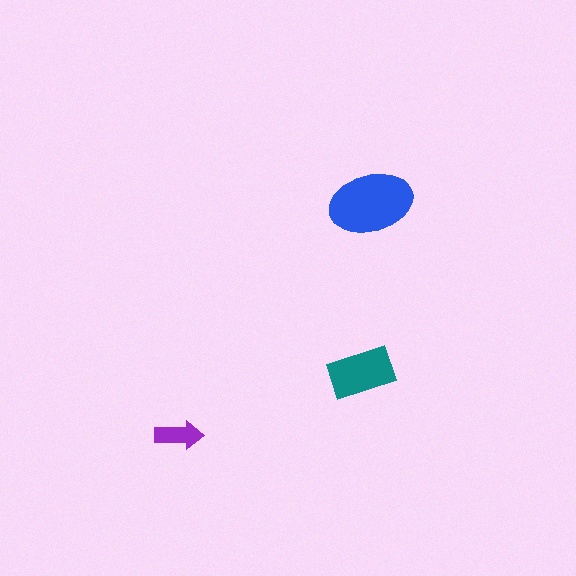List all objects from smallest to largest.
The purple arrow, the teal rectangle, the blue ellipse.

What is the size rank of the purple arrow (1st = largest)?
3rd.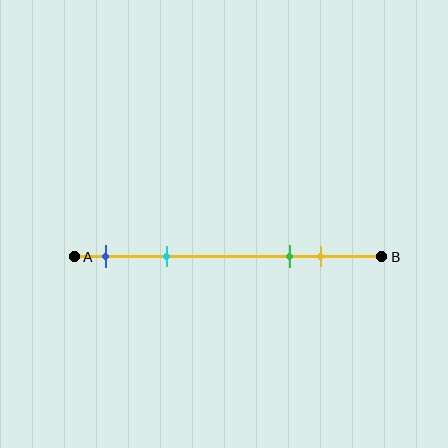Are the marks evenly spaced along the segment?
No, the marks are not evenly spaced.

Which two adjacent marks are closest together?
The green and yellow marks are the closest adjacent pair.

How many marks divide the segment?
There are 4 marks dividing the segment.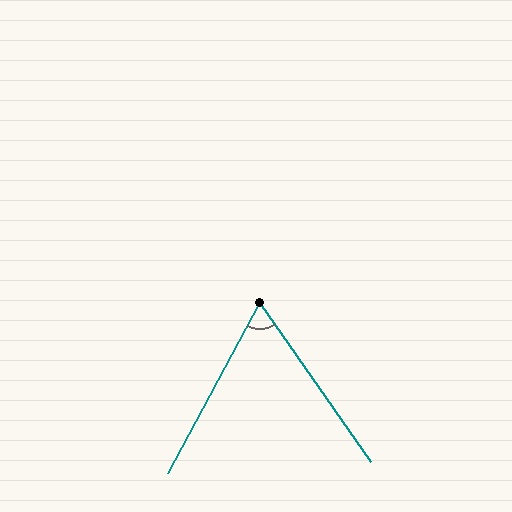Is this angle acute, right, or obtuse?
It is acute.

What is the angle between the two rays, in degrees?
Approximately 64 degrees.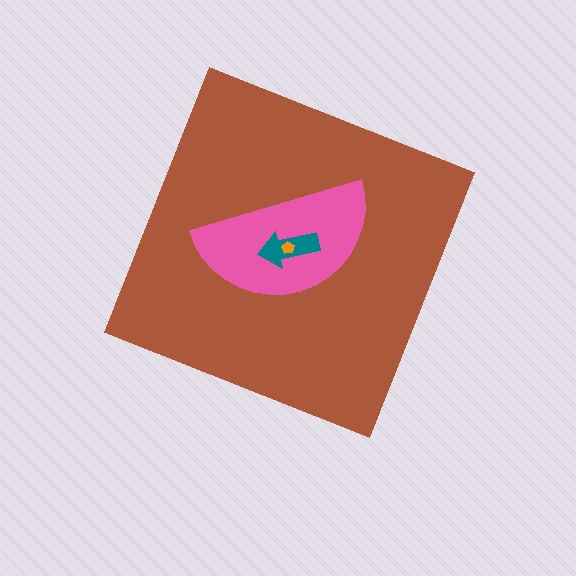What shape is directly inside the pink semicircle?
The teal arrow.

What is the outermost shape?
The brown diamond.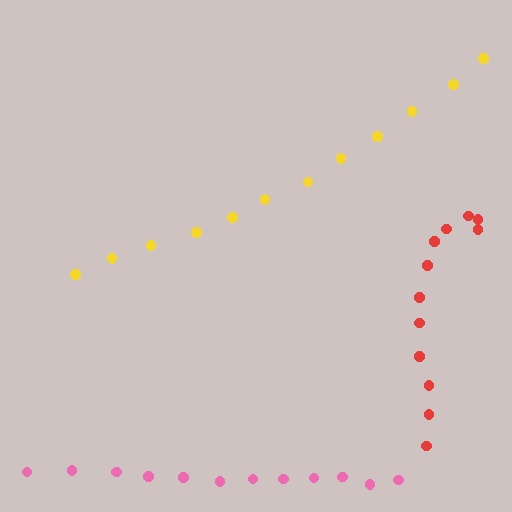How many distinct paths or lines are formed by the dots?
There are 3 distinct paths.